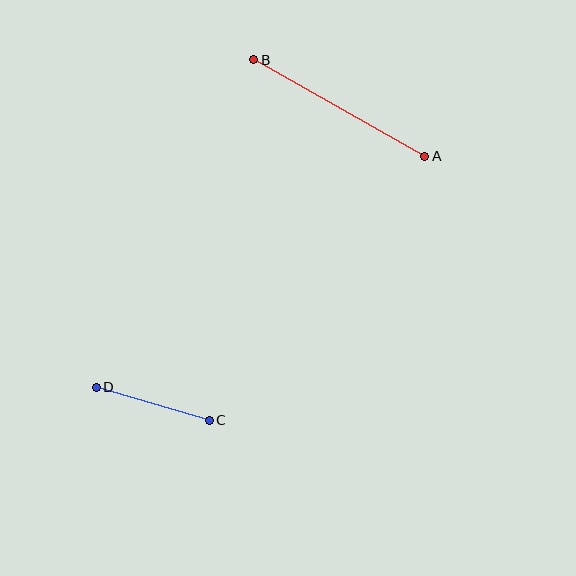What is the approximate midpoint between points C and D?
The midpoint is at approximately (153, 404) pixels.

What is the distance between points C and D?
The distance is approximately 118 pixels.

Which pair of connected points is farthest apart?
Points A and B are farthest apart.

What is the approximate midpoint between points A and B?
The midpoint is at approximately (339, 108) pixels.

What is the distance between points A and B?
The distance is approximately 197 pixels.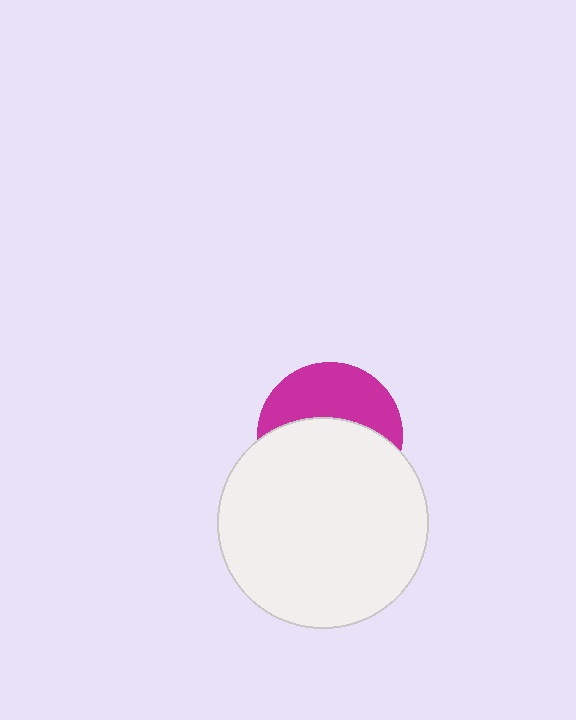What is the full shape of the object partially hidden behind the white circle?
The partially hidden object is a magenta circle.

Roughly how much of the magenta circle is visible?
A small part of it is visible (roughly 42%).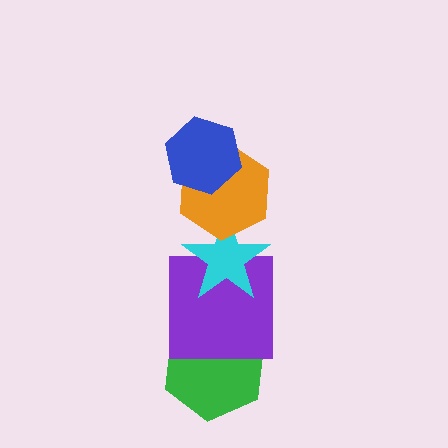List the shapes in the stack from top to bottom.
From top to bottom: the blue hexagon, the orange hexagon, the cyan star, the purple square, the green hexagon.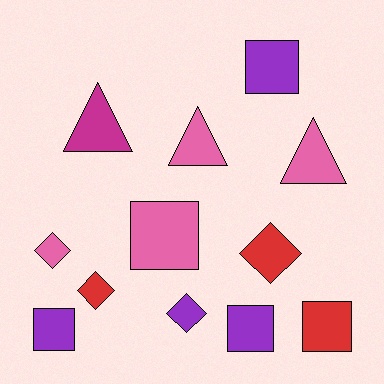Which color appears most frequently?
Purple, with 4 objects.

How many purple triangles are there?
There are no purple triangles.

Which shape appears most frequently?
Square, with 5 objects.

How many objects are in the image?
There are 12 objects.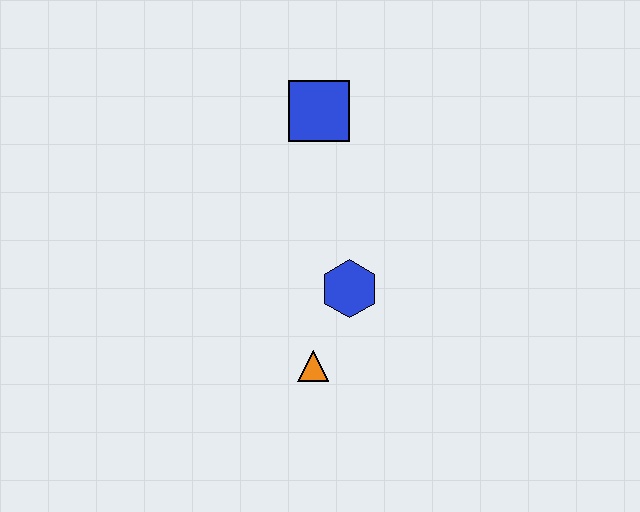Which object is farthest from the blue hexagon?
The blue square is farthest from the blue hexagon.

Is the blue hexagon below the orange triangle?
No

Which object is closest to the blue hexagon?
The orange triangle is closest to the blue hexagon.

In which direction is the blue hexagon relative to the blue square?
The blue hexagon is below the blue square.